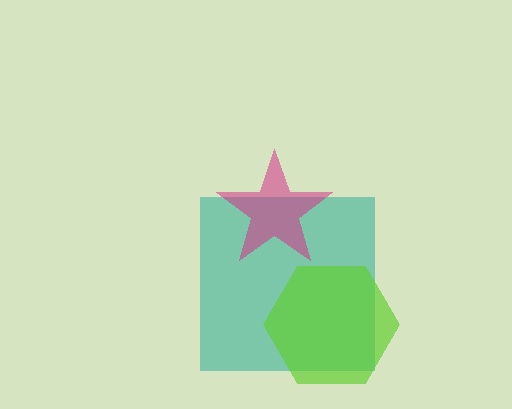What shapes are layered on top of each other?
The layered shapes are: a teal square, a magenta star, a lime hexagon.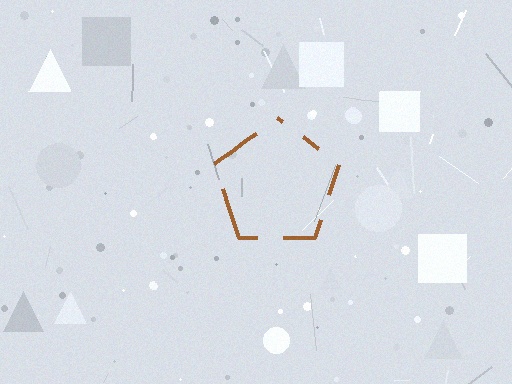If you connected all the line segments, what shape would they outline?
They would outline a pentagon.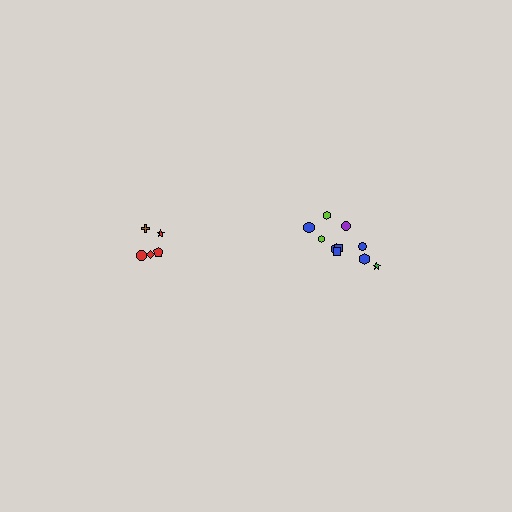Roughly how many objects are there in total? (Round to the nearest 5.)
Roughly 15 objects in total.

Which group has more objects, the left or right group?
The right group.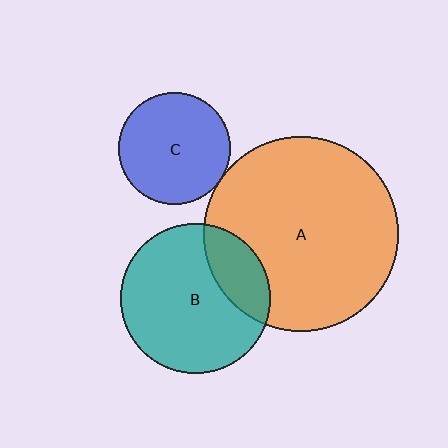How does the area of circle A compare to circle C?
Approximately 3.1 times.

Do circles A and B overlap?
Yes.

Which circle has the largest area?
Circle A (orange).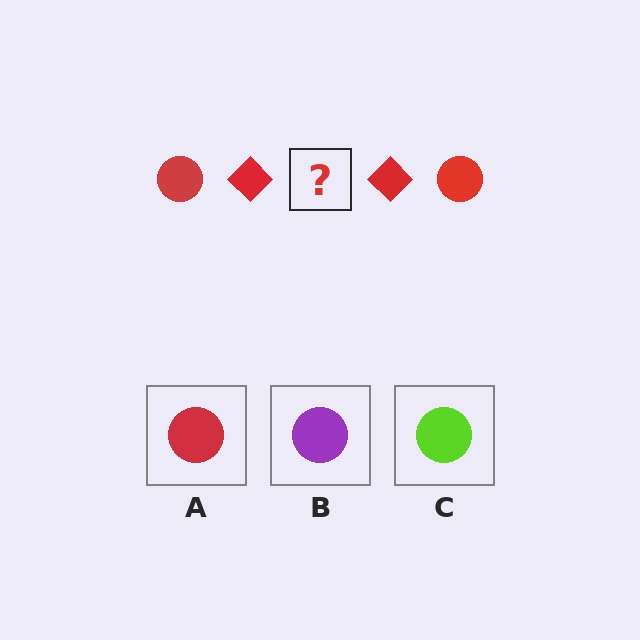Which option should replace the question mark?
Option A.